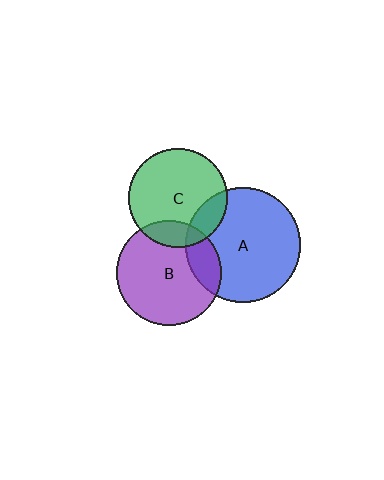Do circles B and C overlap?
Yes.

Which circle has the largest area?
Circle A (blue).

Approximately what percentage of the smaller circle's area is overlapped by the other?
Approximately 15%.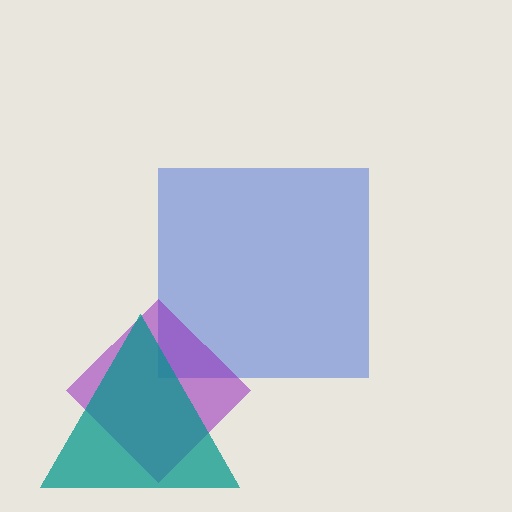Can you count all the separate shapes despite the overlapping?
Yes, there are 3 separate shapes.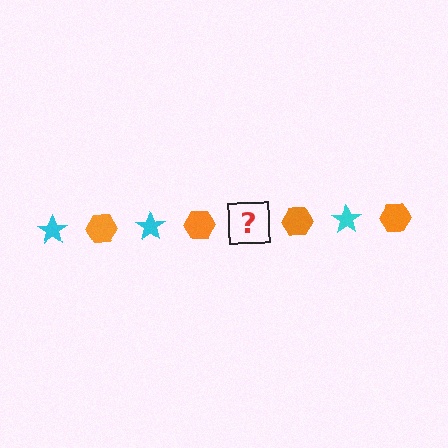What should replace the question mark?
The question mark should be replaced with a cyan star.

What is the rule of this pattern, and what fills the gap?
The rule is that the pattern alternates between cyan star and orange hexagon. The gap should be filled with a cyan star.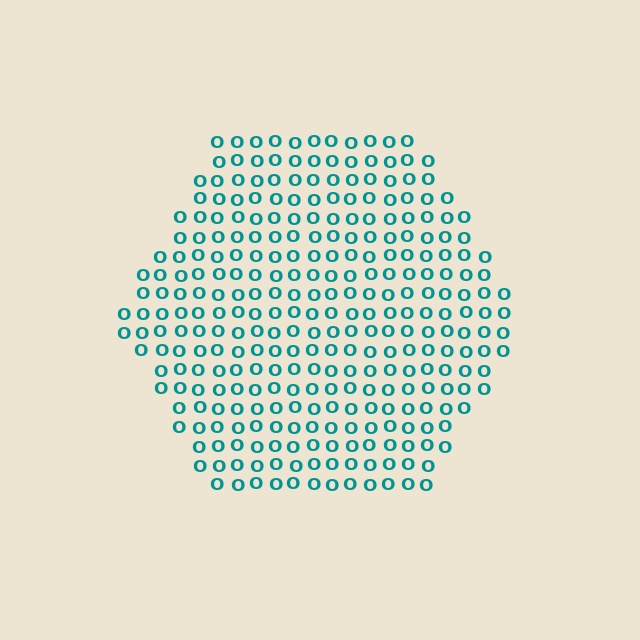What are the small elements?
The small elements are letter O's.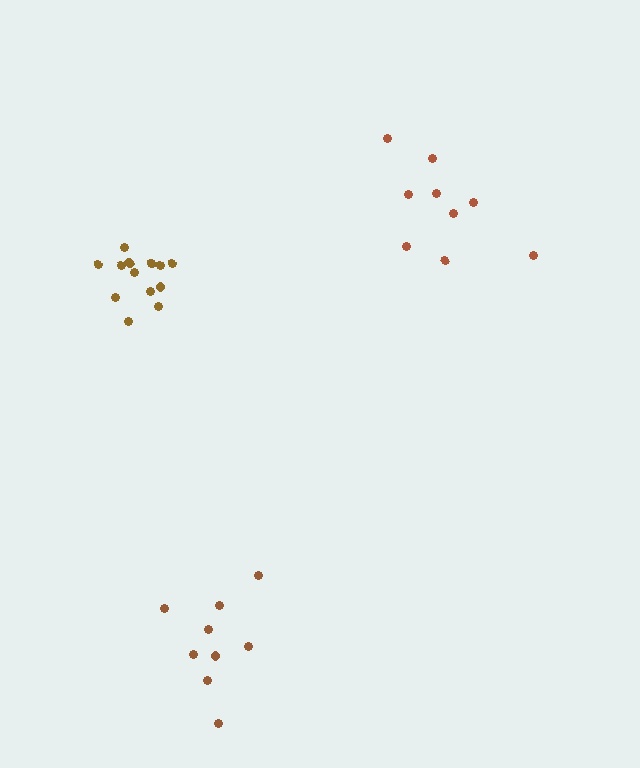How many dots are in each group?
Group 1: 14 dots, Group 2: 9 dots, Group 3: 9 dots (32 total).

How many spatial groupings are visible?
There are 3 spatial groupings.